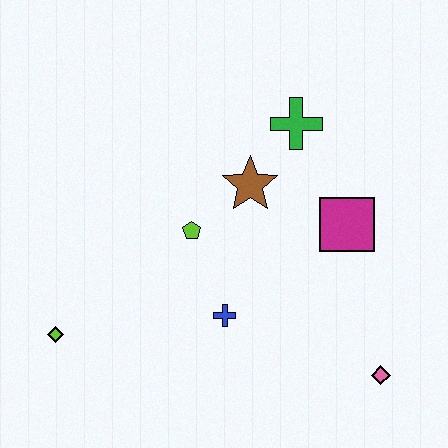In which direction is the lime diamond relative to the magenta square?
The lime diamond is to the left of the magenta square.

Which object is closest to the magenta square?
The brown star is closest to the magenta square.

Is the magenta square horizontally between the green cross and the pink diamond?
Yes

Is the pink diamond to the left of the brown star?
No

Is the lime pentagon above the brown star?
No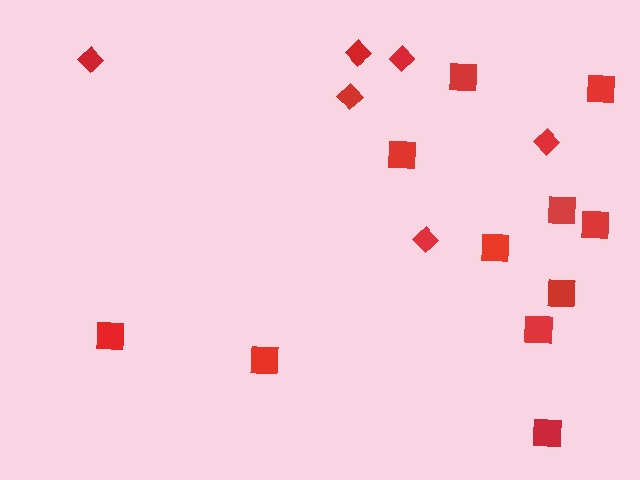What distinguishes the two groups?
There are 2 groups: one group of squares (11) and one group of diamonds (6).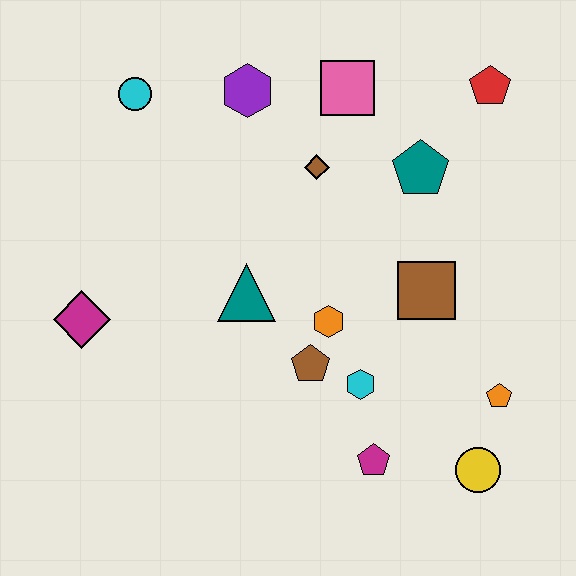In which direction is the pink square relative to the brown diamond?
The pink square is above the brown diamond.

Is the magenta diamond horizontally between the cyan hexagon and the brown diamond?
No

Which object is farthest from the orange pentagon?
The cyan circle is farthest from the orange pentagon.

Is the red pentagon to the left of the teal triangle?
No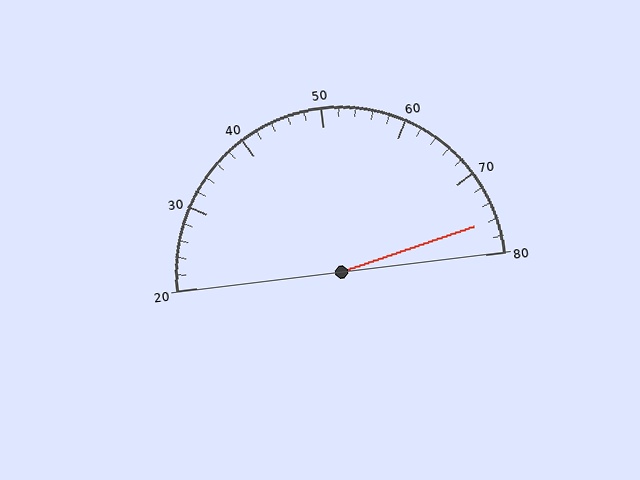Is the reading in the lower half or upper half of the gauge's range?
The reading is in the upper half of the range (20 to 80).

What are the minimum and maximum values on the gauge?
The gauge ranges from 20 to 80.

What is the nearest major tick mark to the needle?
The nearest major tick mark is 80.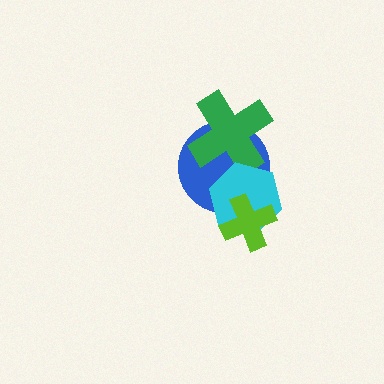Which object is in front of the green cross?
The cyan hexagon is in front of the green cross.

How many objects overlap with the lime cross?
2 objects overlap with the lime cross.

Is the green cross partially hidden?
Yes, it is partially covered by another shape.